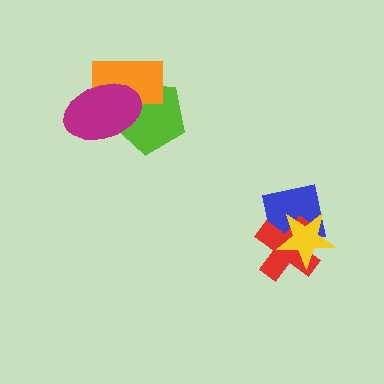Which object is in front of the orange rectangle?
The magenta ellipse is in front of the orange rectangle.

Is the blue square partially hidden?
Yes, it is partially covered by another shape.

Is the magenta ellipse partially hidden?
No, no other shape covers it.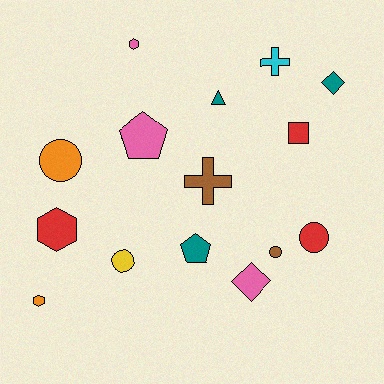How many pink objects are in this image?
There are 3 pink objects.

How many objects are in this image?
There are 15 objects.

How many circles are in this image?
There are 4 circles.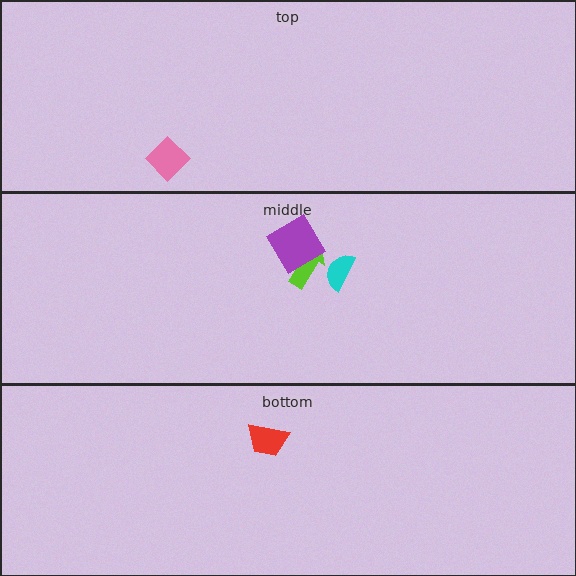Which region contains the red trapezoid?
The bottom region.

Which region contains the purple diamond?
The middle region.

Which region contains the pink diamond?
The top region.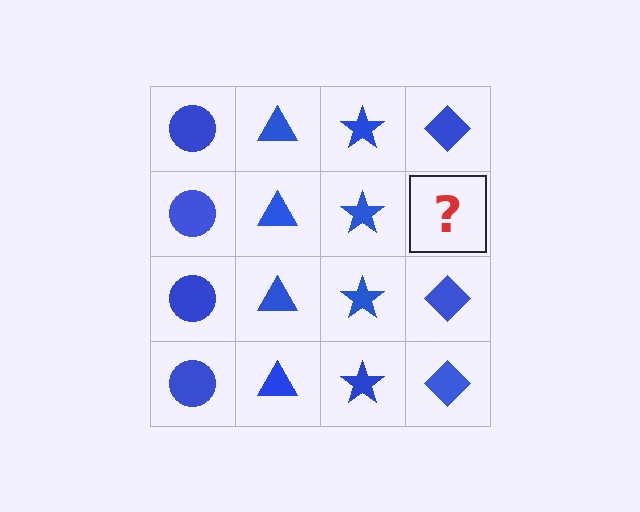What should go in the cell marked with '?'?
The missing cell should contain a blue diamond.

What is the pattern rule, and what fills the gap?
The rule is that each column has a consistent shape. The gap should be filled with a blue diamond.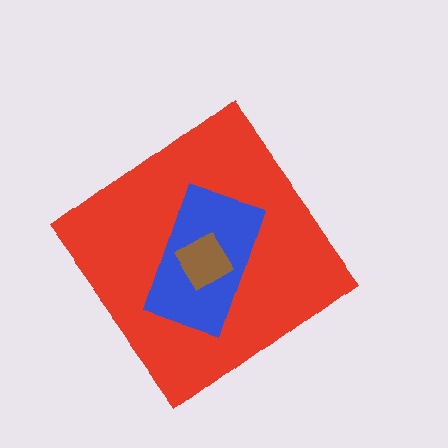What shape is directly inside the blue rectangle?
The brown diamond.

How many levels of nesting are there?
3.